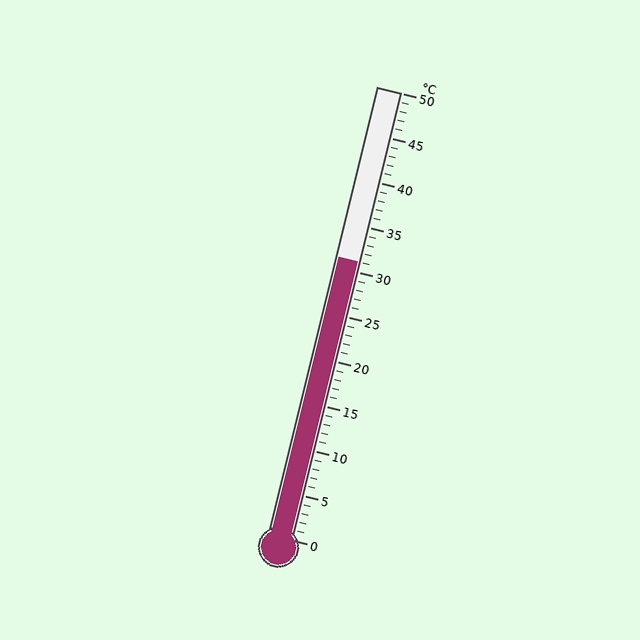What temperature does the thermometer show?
The thermometer shows approximately 31°C.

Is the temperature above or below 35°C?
The temperature is below 35°C.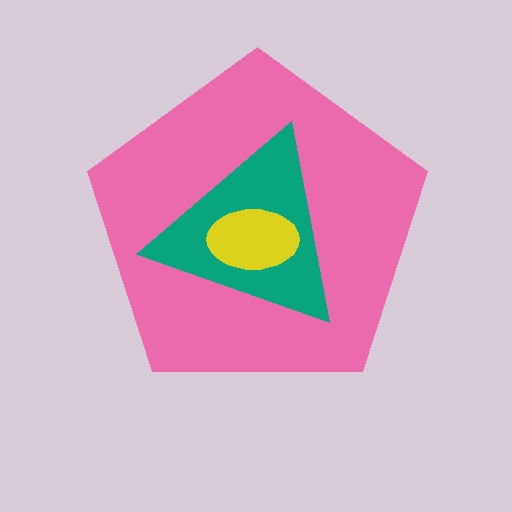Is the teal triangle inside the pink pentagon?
Yes.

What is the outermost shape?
The pink pentagon.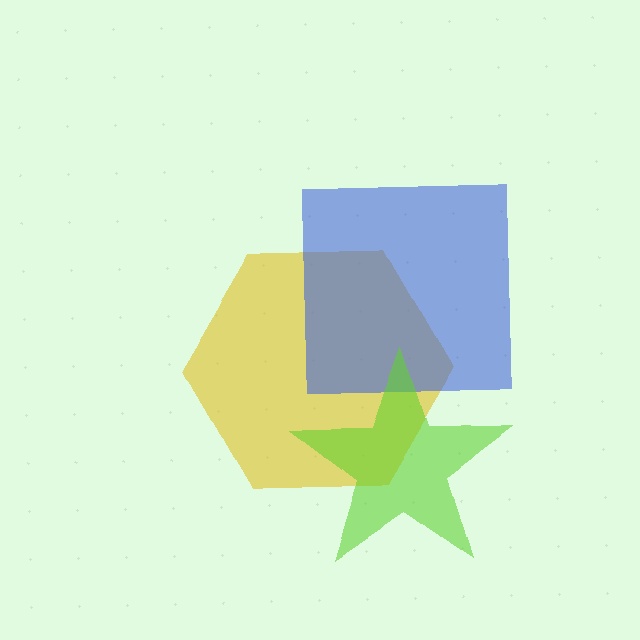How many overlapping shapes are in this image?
There are 3 overlapping shapes in the image.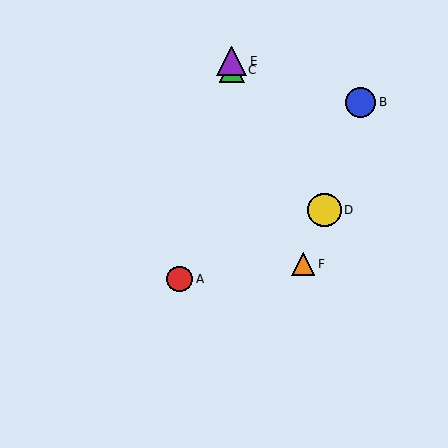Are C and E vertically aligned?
Yes, both are at x≈232.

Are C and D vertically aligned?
No, C is at x≈232 and D is at x≈325.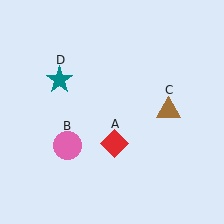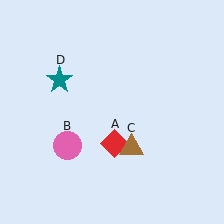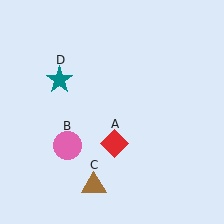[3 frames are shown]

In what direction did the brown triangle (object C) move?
The brown triangle (object C) moved down and to the left.